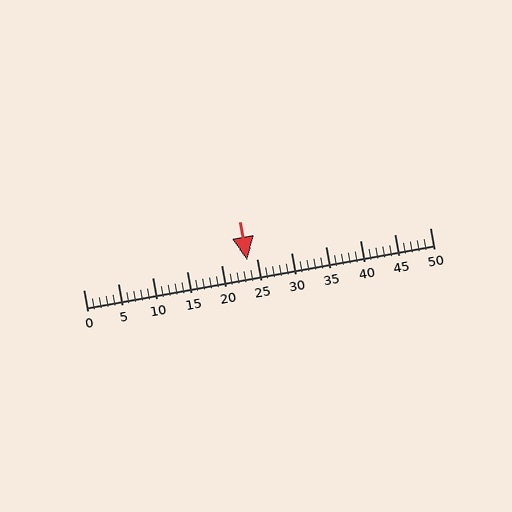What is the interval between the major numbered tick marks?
The major tick marks are spaced 5 units apart.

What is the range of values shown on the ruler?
The ruler shows values from 0 to 50.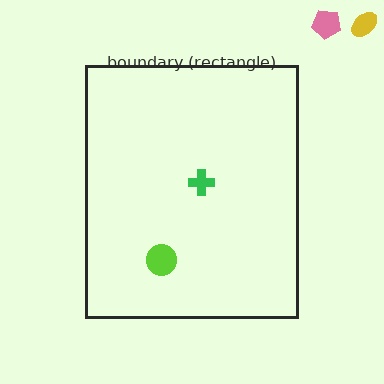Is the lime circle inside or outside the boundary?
Inside.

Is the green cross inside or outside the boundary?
Inside.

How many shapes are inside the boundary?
2 inside, 2 outside.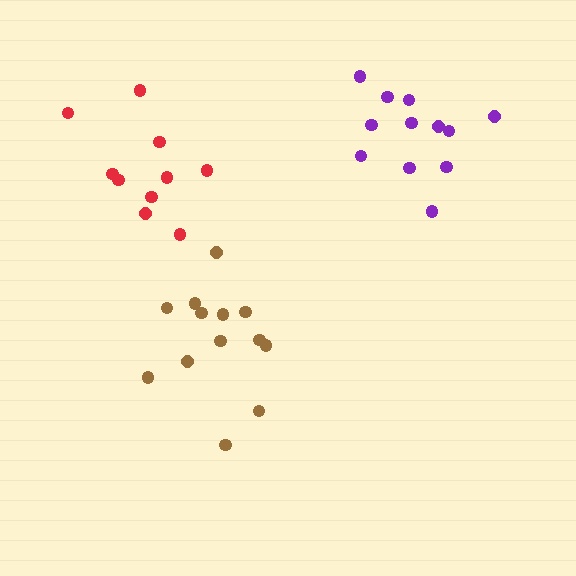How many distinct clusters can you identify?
There are 3 distinct clusters.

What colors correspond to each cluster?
The clusters are colored: brown, red, purple.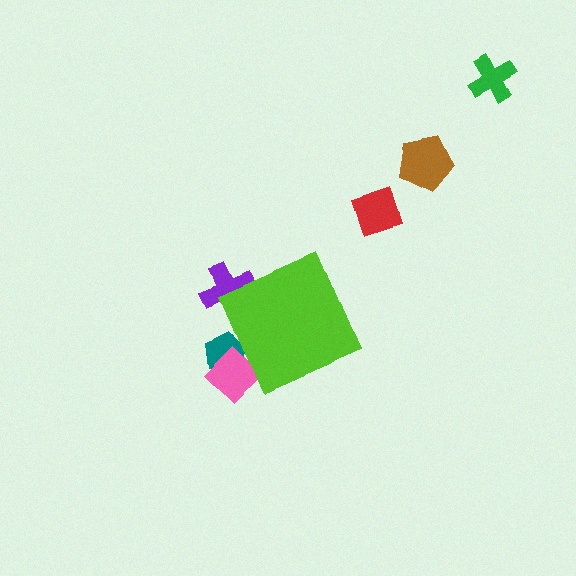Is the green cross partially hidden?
No, the green cross is fully visible.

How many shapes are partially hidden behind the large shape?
3 shapes are partially hidden.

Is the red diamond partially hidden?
No, the red diamond is fully visible.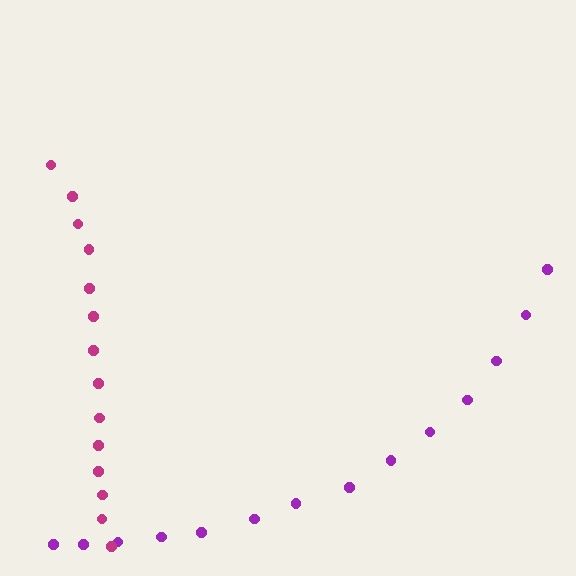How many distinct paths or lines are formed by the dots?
There are 2 distinct paths.